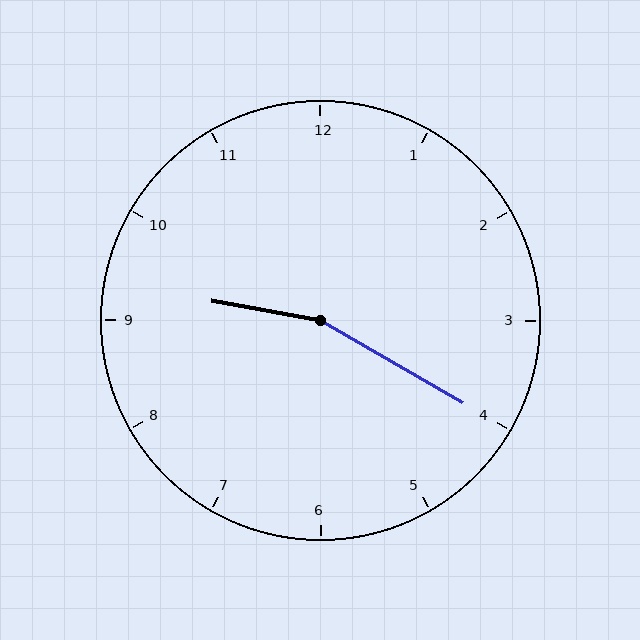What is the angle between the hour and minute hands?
Approximately 160 degrees.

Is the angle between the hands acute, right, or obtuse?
It is obtuse.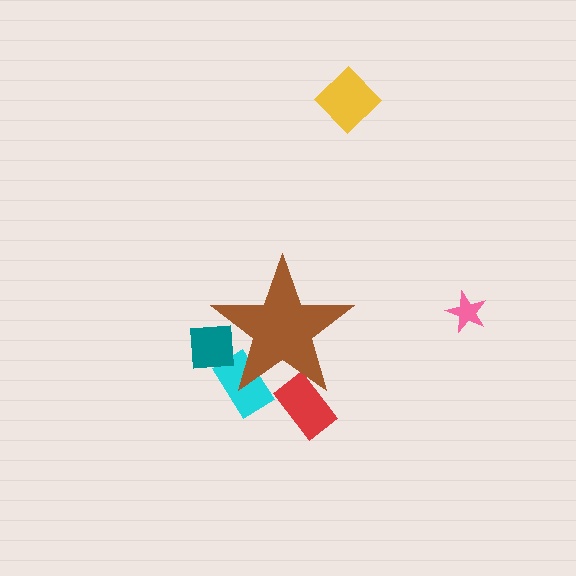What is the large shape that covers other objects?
A brown star.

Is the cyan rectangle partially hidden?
Yes, the cyan rectangle is partially hidden behind the brown star.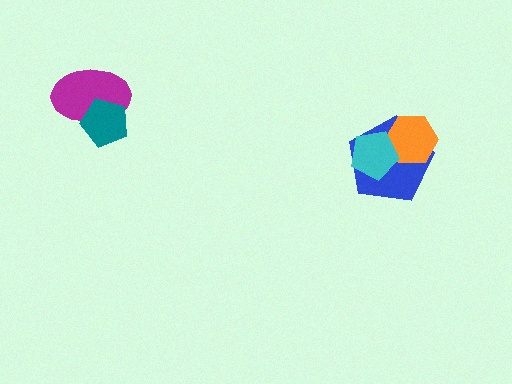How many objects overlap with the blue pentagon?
2 objects overlap with the blue pentagon.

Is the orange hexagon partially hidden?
Yes, it is partially covered by another shape.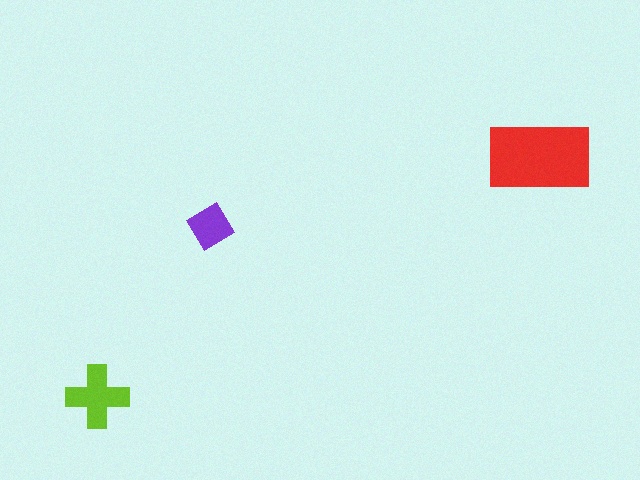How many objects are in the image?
There are 3 objects in the image.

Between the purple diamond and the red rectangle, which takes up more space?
The red rectangle.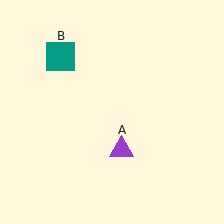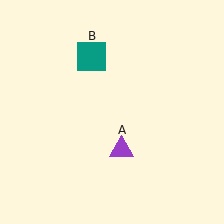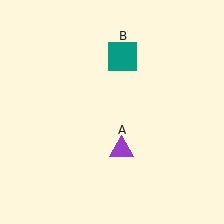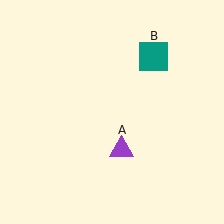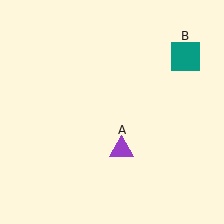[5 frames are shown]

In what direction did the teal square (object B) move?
The teal square (object B) moved right.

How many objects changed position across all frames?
1 object changed position: teal square (object B).